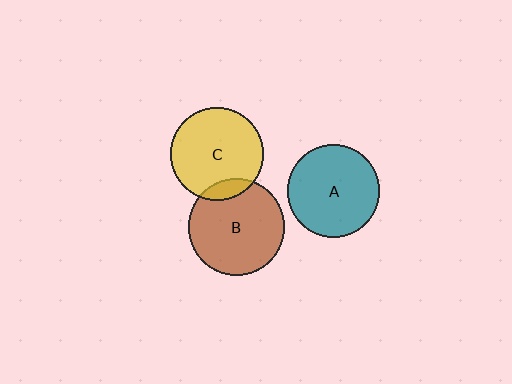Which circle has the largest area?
Circle B (brown).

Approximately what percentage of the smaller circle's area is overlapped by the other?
Approximately 10%.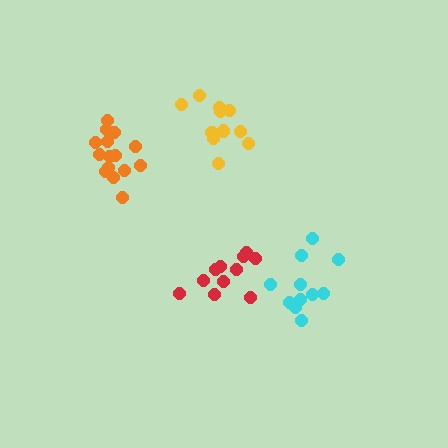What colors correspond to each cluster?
The clusters are colored: cyan, orange, red, yellow.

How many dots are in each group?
Group 1: 11 dots, Group 2: 15 dots, Group 3: 11 dots, Group 4: 12 dots (49 total).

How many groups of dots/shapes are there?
There are 4 groups.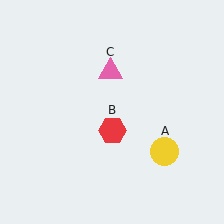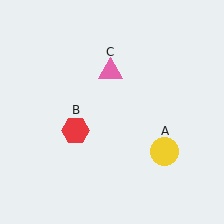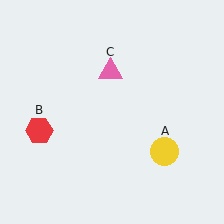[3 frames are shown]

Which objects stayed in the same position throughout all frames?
Yellow circle (object A) and pink triangle (object C) remained stationary.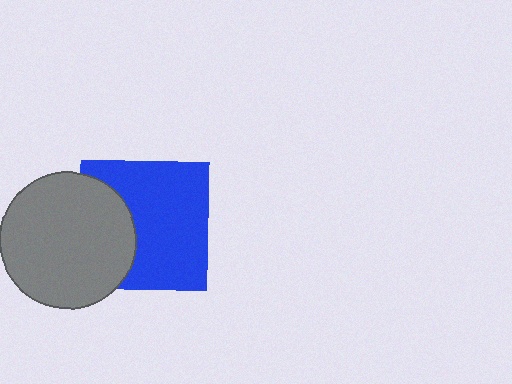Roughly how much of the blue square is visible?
Most of it is visible (roughly 67%).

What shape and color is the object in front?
The object in front is a gray circle.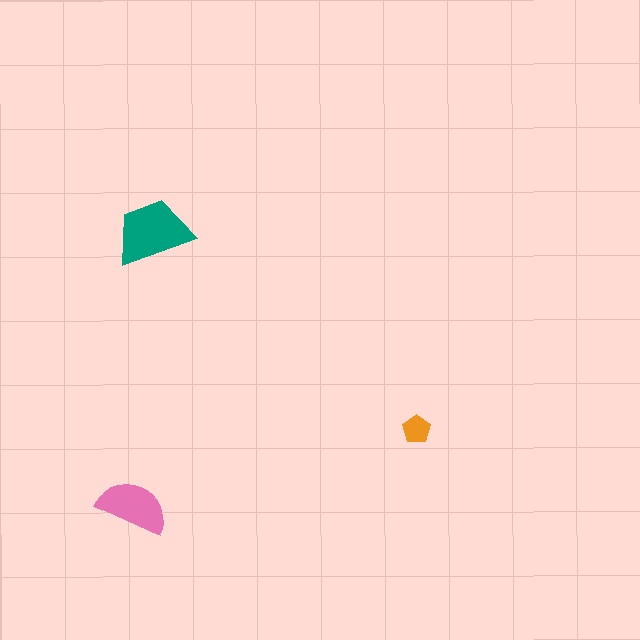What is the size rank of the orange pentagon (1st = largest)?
3rd.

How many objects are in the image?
There are 3 objects in the image.